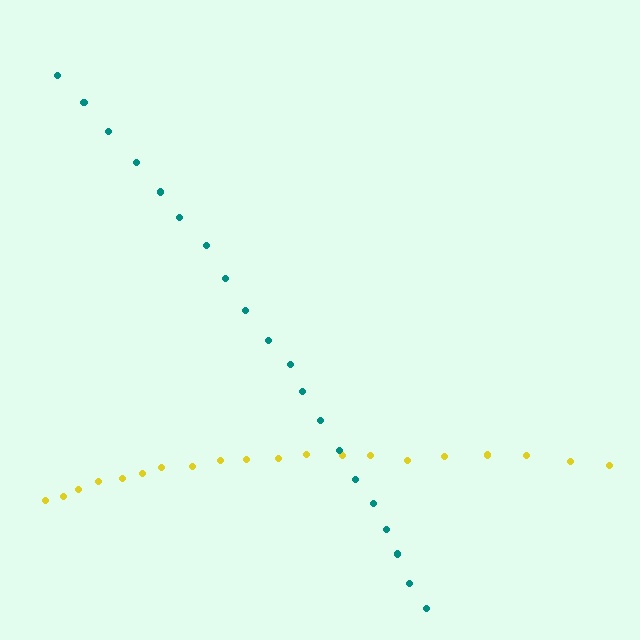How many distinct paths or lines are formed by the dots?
There are 2 distinct paths.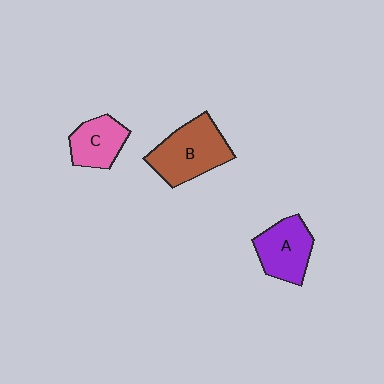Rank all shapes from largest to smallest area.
From largest to smallest: B (brown), A (purple), C (pink).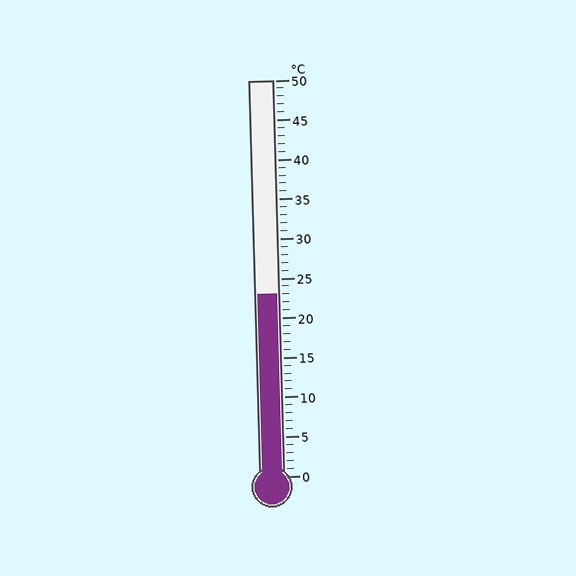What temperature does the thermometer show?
The thermometer shows approximately 23°C.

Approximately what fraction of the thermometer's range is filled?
The thermometer is filled to approximately 45% of its range.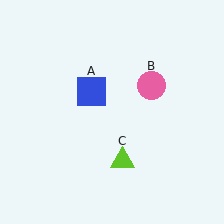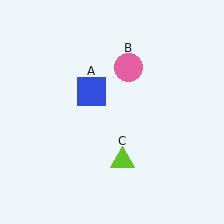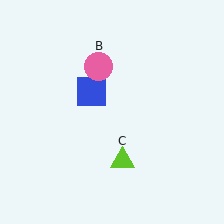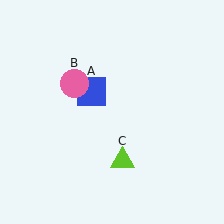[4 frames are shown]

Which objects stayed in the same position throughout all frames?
Blue square (object A) and lime triangle (object C) remained stationary.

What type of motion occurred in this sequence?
The pink circle (object B) rotated counterclockwise around the center of the scene.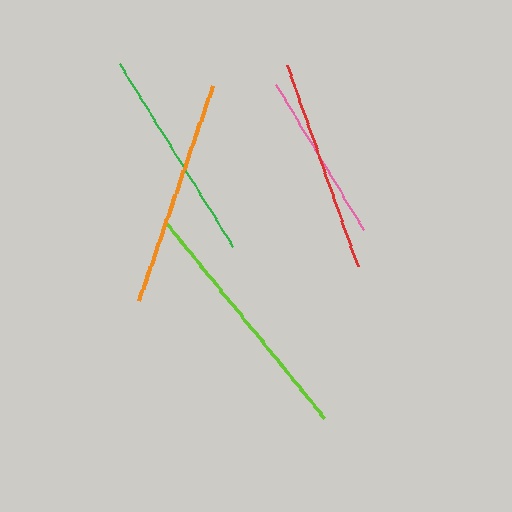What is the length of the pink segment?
The pink segment is approximately 170 pixels long.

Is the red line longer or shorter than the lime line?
The lime line is longer than the red line.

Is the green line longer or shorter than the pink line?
The green line is longer than the pink line.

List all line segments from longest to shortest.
From longest to shortest: lime, orange, green, red, pink.